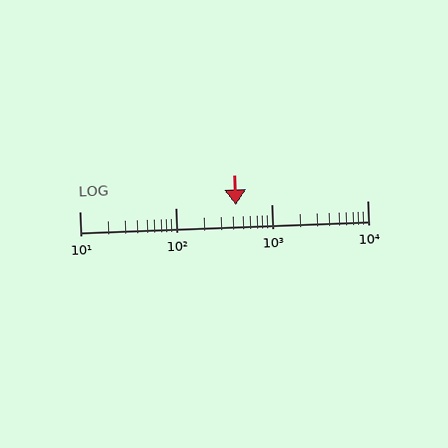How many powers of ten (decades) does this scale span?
The scale spans 3 decades, from 10 to 10000.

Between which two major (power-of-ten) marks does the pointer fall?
The pointer is between 100 and 1000.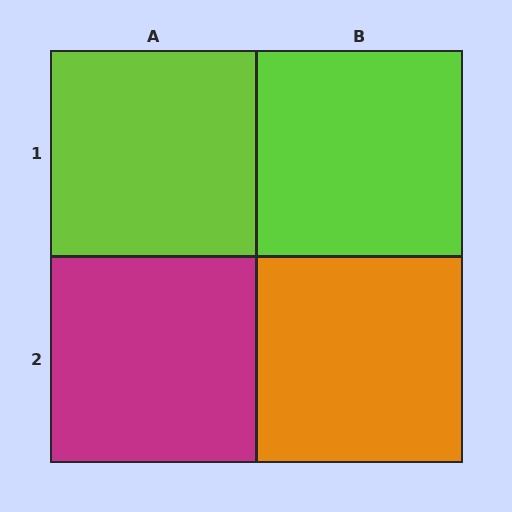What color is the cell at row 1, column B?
Lime.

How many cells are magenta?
1 cell is magenta.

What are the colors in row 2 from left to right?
Magenta, orange.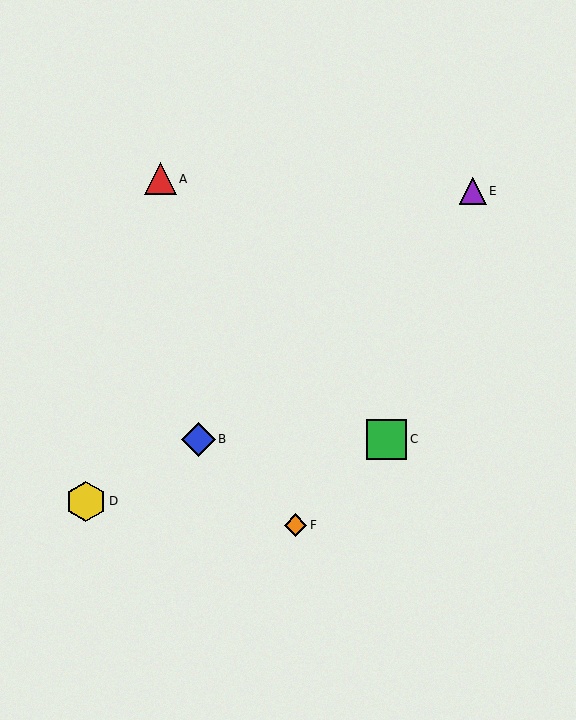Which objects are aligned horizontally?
Objects B, C are aligned horizontally.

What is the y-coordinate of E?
Object E is at y≈191.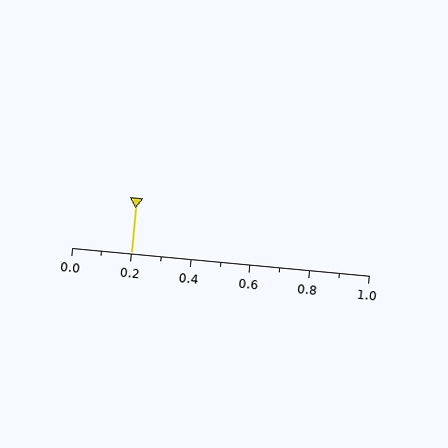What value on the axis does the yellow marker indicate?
The marker indicates approximately 0.2.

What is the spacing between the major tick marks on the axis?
The major ticks are spaced 0.2 apart.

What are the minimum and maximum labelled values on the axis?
The axis runs from 0.0 to 1.0.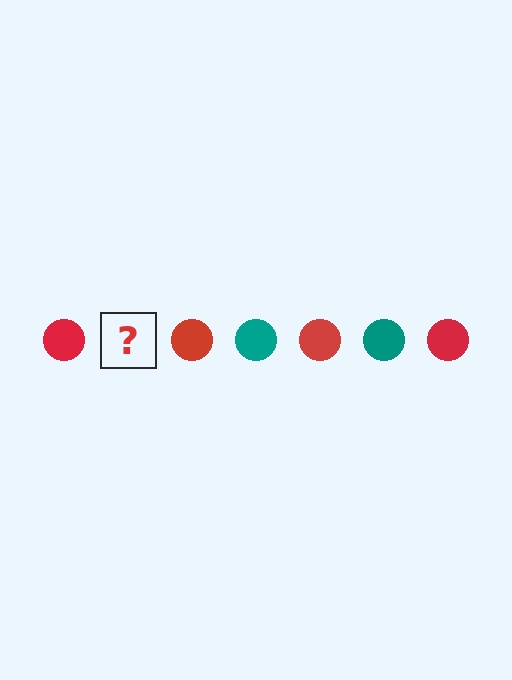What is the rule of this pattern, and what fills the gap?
The rule is that the pattern cycles through red, teal circles. The gap should be filled with a teal circle.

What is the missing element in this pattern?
The missing element is a teal circle.